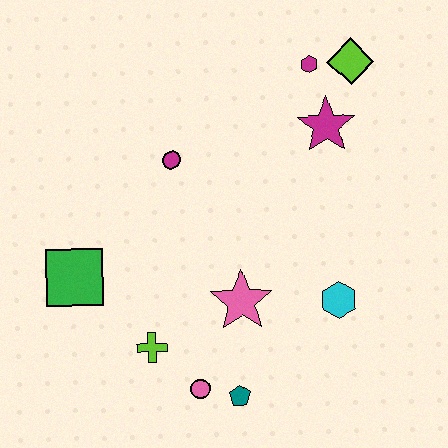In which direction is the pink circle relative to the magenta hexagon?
The pink circle is below the magenta hexagon.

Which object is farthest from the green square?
The lime diamond is farthest from the green square.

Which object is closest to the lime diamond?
The magenta hexagon is closest to the lime diamond.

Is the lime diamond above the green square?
Yes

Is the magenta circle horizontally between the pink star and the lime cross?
Yes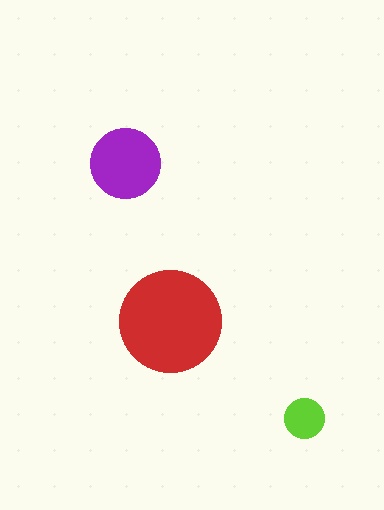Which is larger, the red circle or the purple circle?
The red one.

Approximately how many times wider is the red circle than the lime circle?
About 2.5 times wider.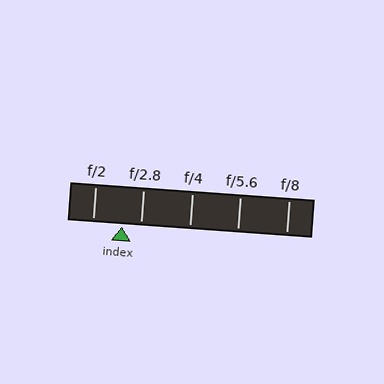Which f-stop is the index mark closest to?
The index mark is closest to f/2.8.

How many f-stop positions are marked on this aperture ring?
There are 5 f-stop positions marked.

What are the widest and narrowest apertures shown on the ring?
The widest aperture shown is f/2 and the narrowest is f/8.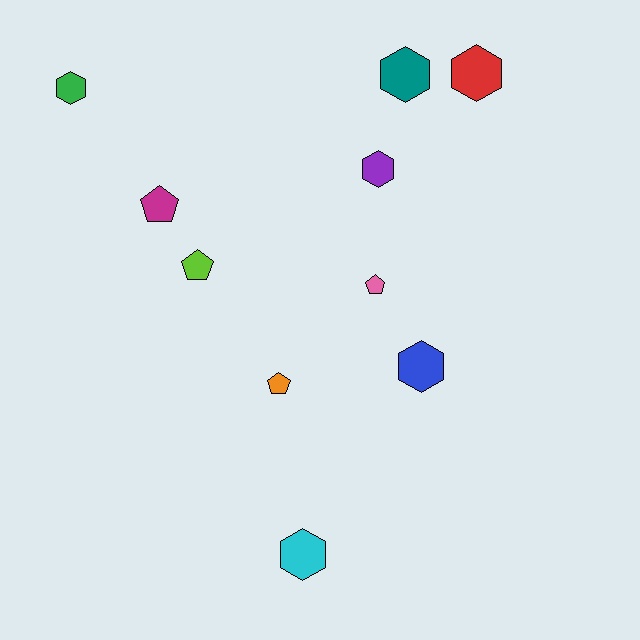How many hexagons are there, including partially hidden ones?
There are 6 hexagons.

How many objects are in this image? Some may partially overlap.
There are 10 objects.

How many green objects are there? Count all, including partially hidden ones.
There is 1 green object.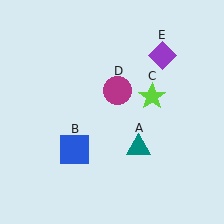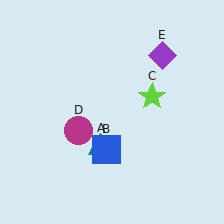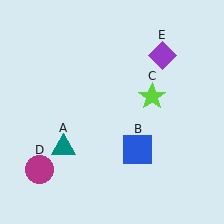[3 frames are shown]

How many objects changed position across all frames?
3 objects changed position: teal triangle (object A), blue square (object B), magenta circle (object D).